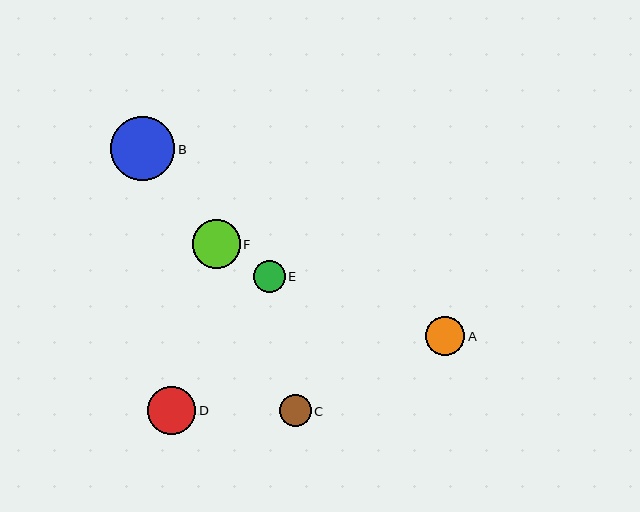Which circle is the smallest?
Circle C is the smallest with a size of approximately 32 pixels.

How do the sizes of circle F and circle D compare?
Circle F and circle D are approximately the same size.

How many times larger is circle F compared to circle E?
Circle F is approximately 1.5 times the size of circle E.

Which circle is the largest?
Circle B is the largest with a size of approximately 64 pixels.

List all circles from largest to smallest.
From largest to smallest: B, F, D, A, E, C.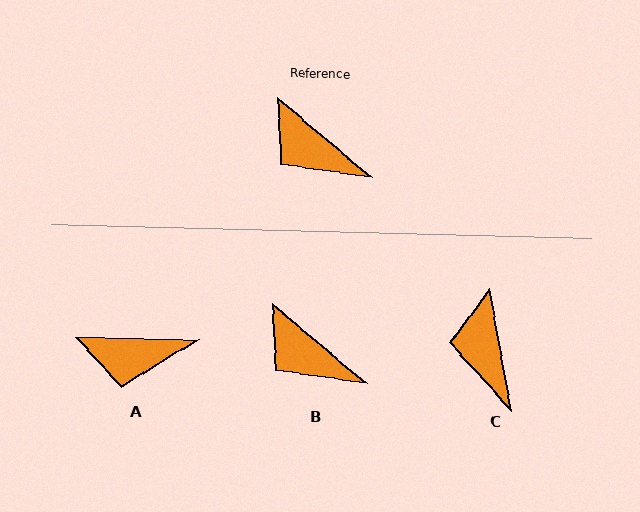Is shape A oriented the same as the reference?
No, it is off by about 40 degrees.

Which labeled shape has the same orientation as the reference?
B.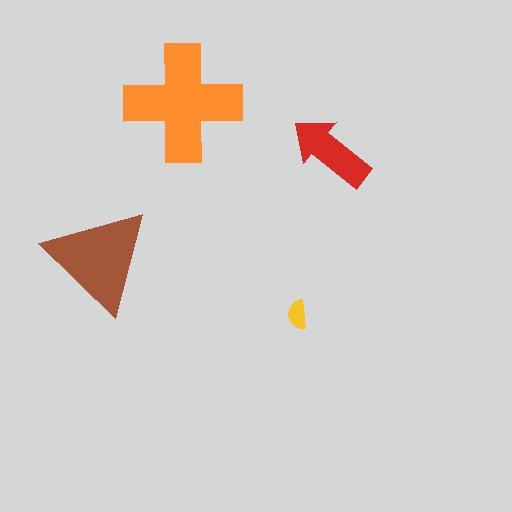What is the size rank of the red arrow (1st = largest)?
3rd.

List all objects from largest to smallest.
The orange cross, the brown triangle, the red arrow, the yellow semicircle.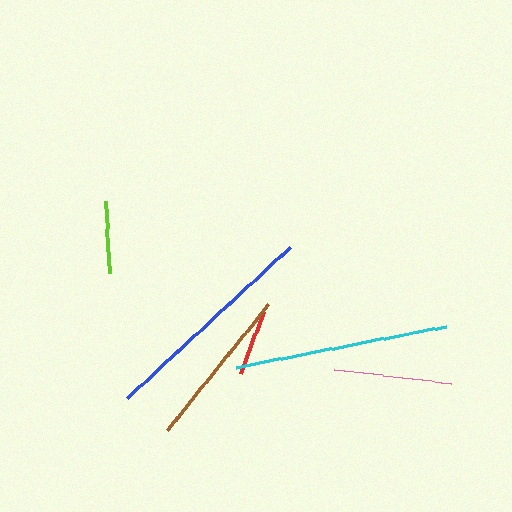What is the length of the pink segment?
The pink segment is approximately 118 pixels long.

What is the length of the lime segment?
The lime segment is approximately 72 pixels long.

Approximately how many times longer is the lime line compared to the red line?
The lime line is approximately 1.1 times the length of the red line.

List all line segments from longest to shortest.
From longest to shortest: blue, cyan, brown, pink, lime, red.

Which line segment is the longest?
The blue line is the longest at approximately 222 pixels.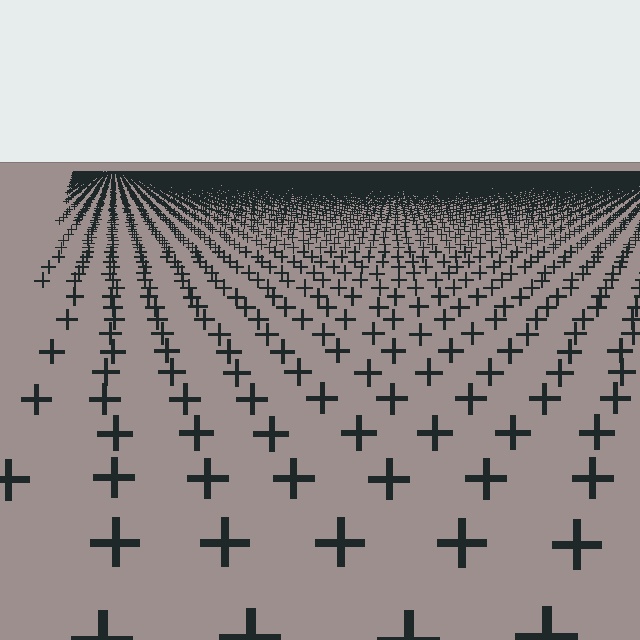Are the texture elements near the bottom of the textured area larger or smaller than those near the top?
Larger. Near the bottom, elements are closer to the viewer and appear at a bigger on-screen size.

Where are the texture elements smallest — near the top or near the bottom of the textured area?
Near the top.